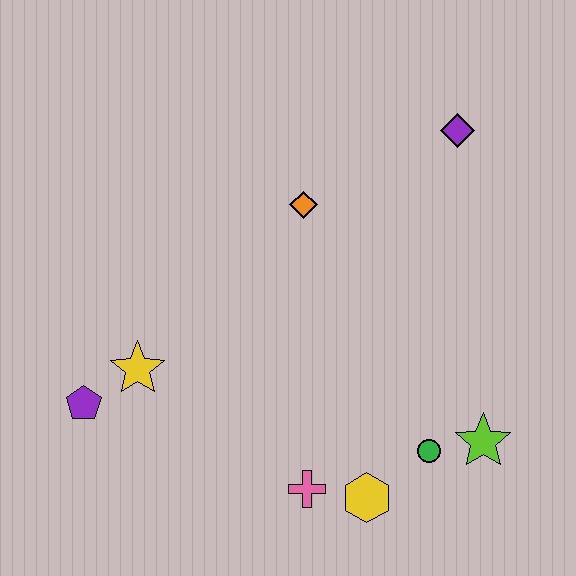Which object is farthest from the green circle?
The purple pentagon is farthest from the green circle.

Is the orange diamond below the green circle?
No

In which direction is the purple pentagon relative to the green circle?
The purple pentagon is to the left of the green circle.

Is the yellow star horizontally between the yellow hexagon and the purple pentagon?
Yes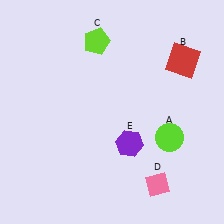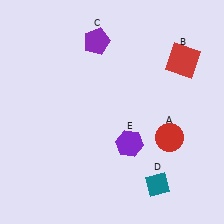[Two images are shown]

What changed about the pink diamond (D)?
In Image 1, D is pink. In Image 2, it changed to teal.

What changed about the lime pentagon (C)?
In Image 1, C is lime. In Image 2, it changed to purple.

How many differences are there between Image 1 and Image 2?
There are 3 differences between the two images.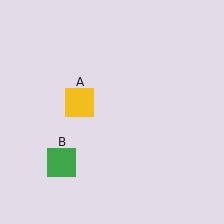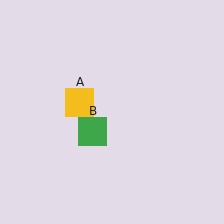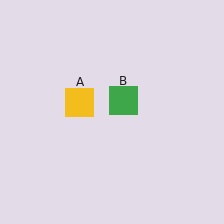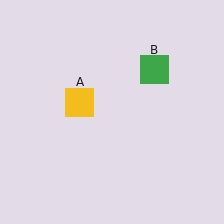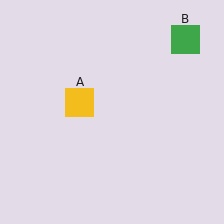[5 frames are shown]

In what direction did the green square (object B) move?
The green square (object B) moved up and to the right.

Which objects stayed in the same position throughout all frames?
Yellow square (object A) remained stationary.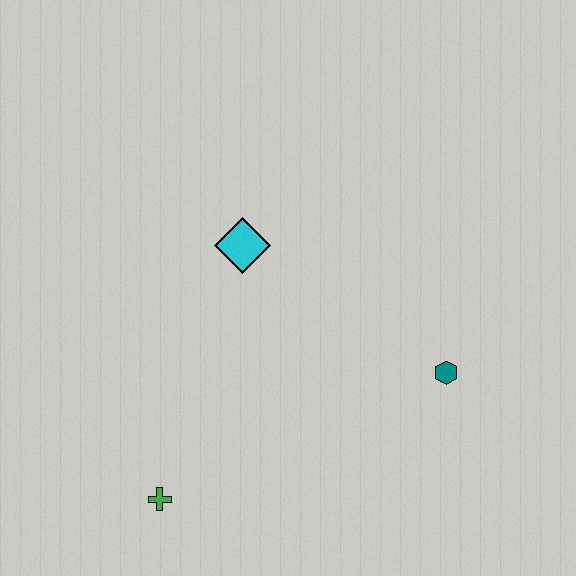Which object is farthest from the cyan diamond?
The green cross is farthest from the cyan diamond.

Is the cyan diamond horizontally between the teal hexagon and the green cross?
Yes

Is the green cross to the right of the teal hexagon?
No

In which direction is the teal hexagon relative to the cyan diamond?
The teal hexagon is to the right of the cyan diamond.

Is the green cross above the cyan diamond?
No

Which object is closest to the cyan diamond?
The teal hexagon is closest to the cyan diamond.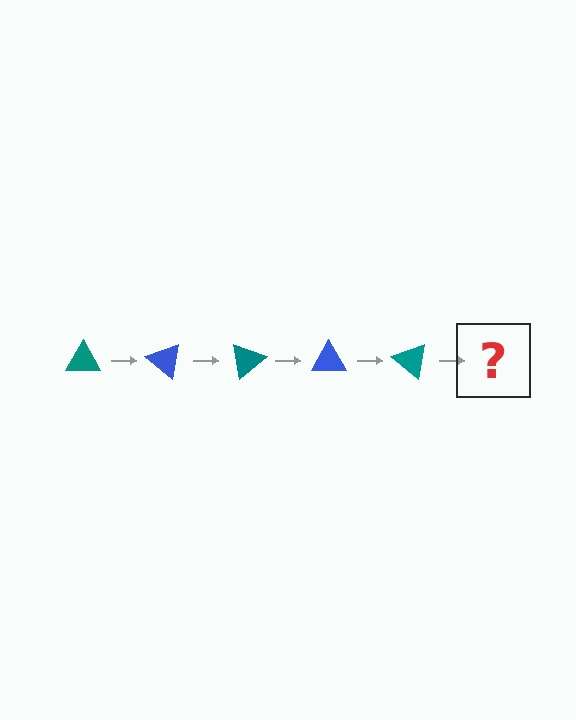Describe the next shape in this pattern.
It should be a blue triangle, rotated 200 degrees from the start.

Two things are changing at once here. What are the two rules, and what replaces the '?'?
The two rules are that it rotates 40 degrees each step and the color cycles through teal and blue. The '?' should be a blue triangle, rotated 200 degrees from the start.